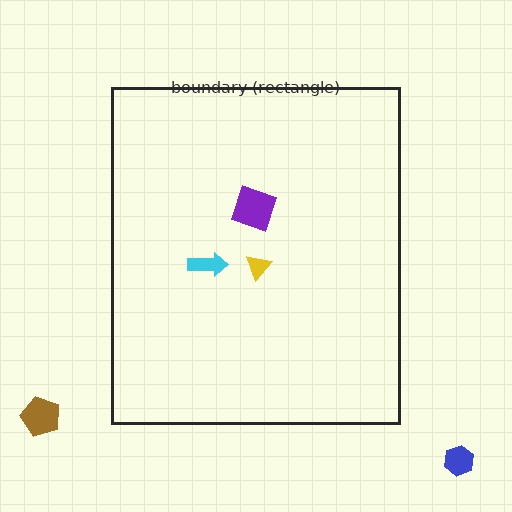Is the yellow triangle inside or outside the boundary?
Inside.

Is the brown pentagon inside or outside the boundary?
Outside.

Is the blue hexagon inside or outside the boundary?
Outside.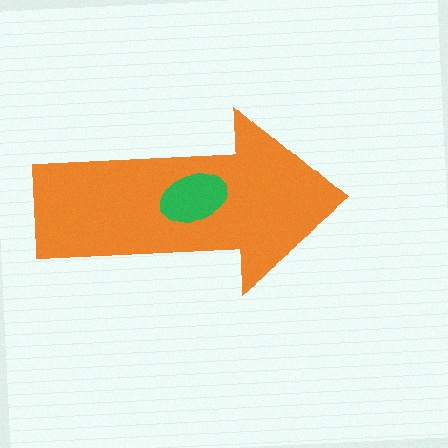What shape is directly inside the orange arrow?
The green ellipse.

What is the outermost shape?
The orange arrow.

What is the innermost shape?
The green ellipse.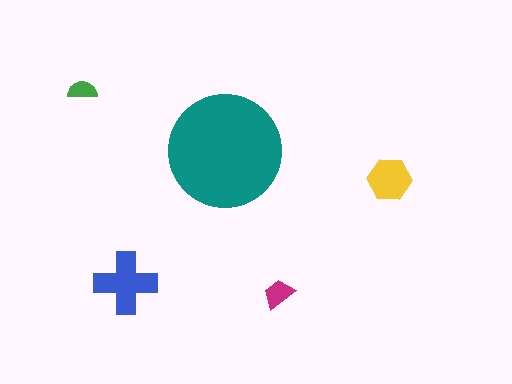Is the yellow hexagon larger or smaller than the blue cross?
Smaller.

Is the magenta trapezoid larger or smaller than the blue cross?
Smaller.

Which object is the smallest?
The green semicircle.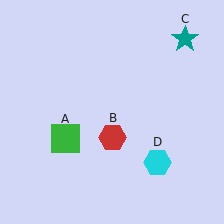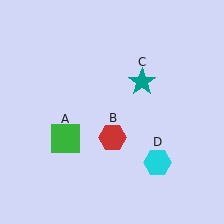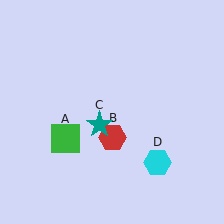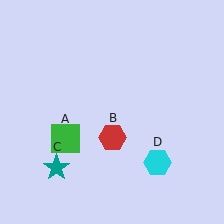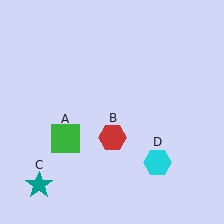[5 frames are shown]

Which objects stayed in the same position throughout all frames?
Green square (object A) and red hexagon (object B) and cyan hexagon (object D) remained stationary.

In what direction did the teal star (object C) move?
The teal star (object C) moved down and to the left.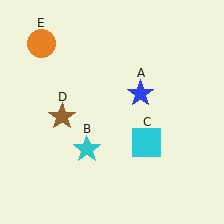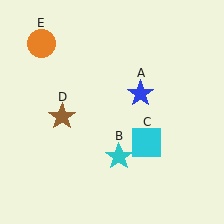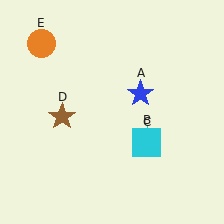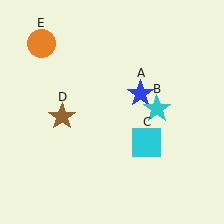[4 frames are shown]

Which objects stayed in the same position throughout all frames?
Blue star (object A) and cyan square (object C) and brown star (object D) and orange circle (object E) remained stationary.